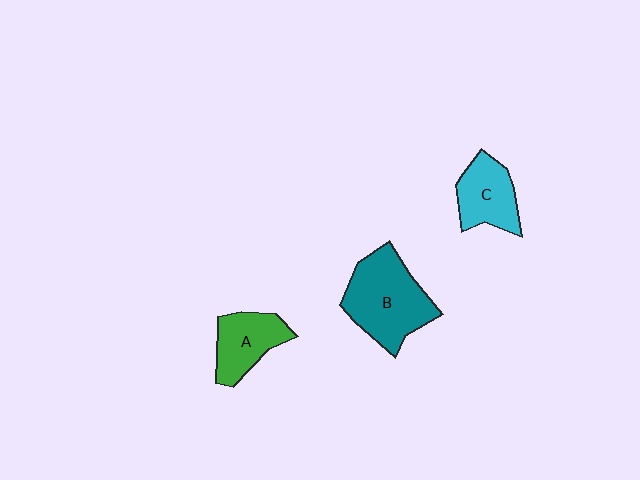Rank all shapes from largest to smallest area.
From largest to smallest: B (teal), A (green), C (cyan).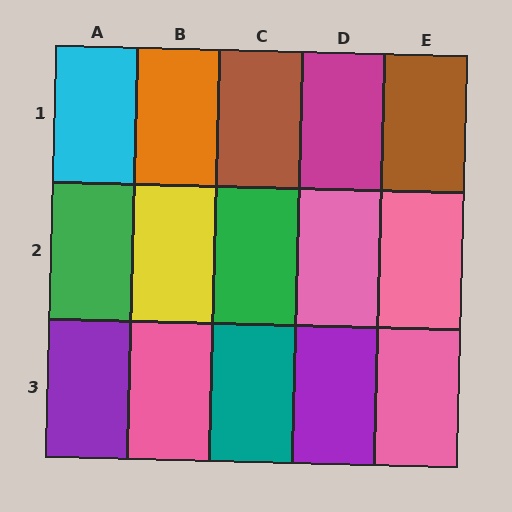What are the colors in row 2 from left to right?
Green, yellow, green, pink, pink.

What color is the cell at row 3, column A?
Purple.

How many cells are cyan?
1 cell is cyan.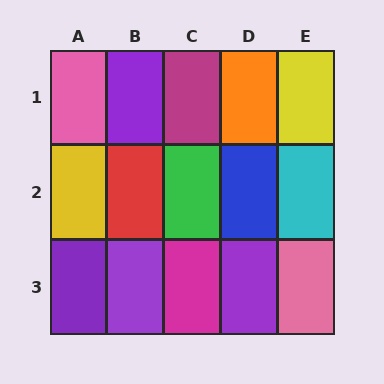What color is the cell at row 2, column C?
Green.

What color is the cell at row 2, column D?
Blue.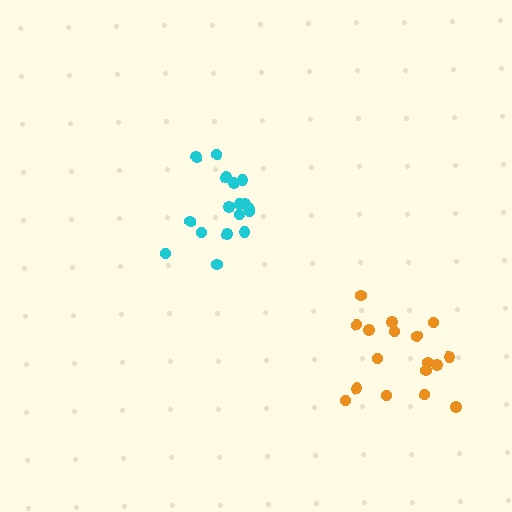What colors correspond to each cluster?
The clusters are colored: cyan, orange.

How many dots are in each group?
Group 1: 17 dots, Group 2: 17 dots (34 total).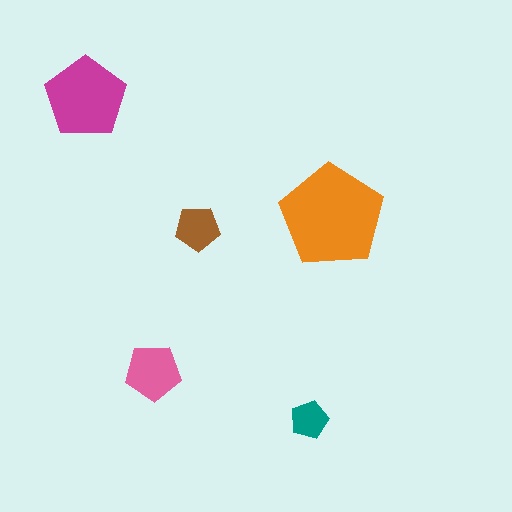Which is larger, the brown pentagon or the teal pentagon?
The brown one.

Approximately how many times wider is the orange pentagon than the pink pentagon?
About 2 times wider.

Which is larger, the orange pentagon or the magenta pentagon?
The orange one.